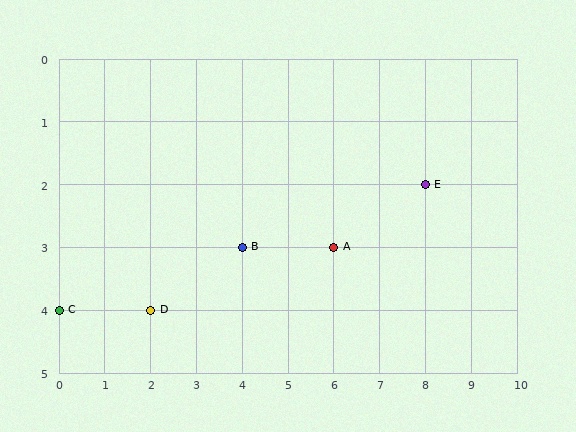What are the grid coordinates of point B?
Point B is at grid coordinates (4, 3).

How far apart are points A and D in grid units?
Points A and D are 4 columns and 1 row apart (about 4.1 grid units diagonally).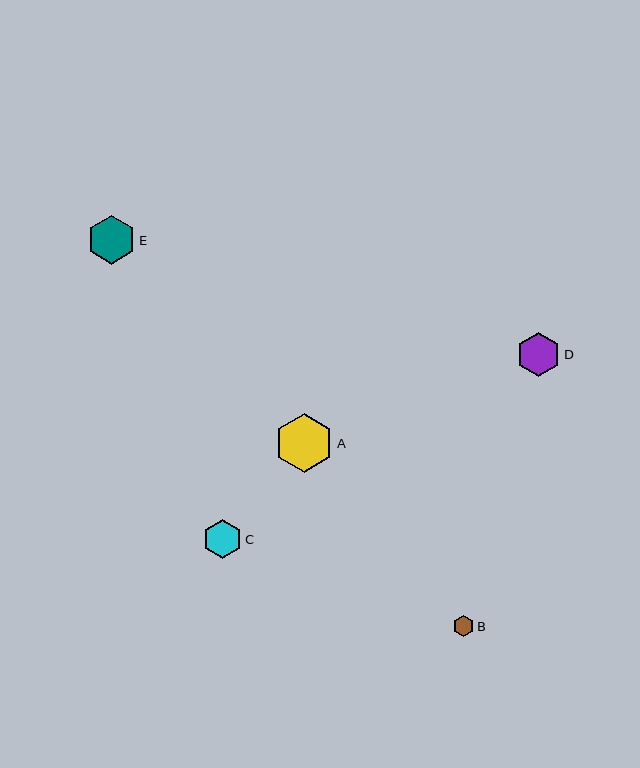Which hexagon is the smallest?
Hexagon B is the smallest with a size of approximately 22 pixels.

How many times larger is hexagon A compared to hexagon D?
Hexagon A is approximately 1.4 times the size of hexagon D.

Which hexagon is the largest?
Hexagon A is the largest with a size of approximately 59 pixels.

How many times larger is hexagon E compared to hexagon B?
Hexagon E is approximately 2.3 times the size of hexagon B.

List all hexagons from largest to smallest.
From largest to smallest: A, E, D, C, B.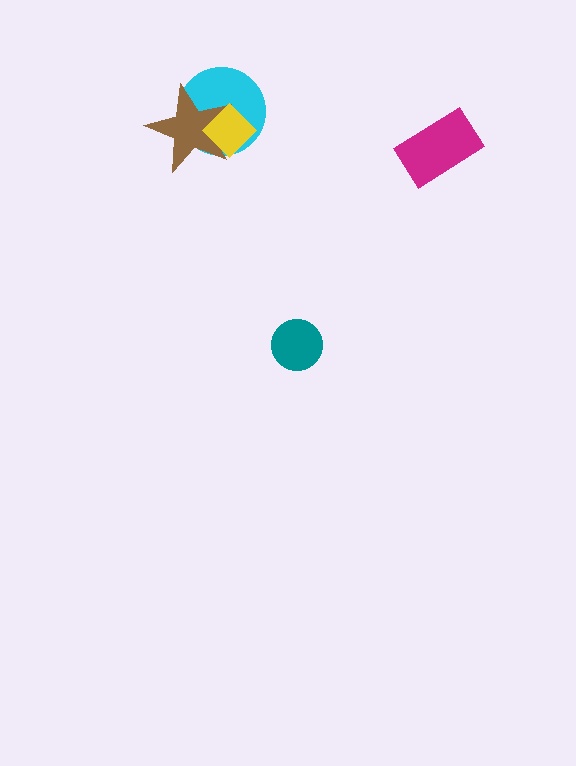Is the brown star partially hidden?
Yes, it is partially covered by another shape.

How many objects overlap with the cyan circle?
2 objects overlap with the cyan circle.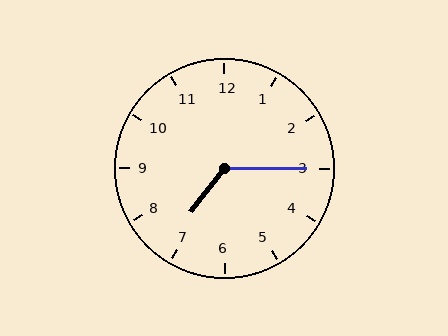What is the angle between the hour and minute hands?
Approximately 128 degrees.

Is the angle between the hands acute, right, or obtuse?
It is obtuse.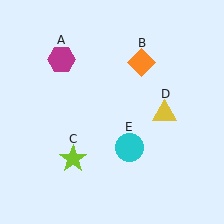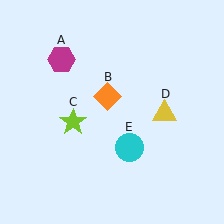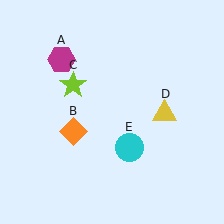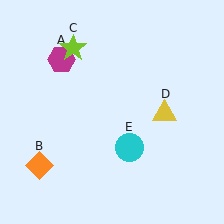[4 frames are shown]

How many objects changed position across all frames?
2 objects changed position: orange diamond (object B), lime star (object C).